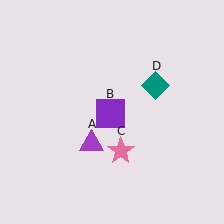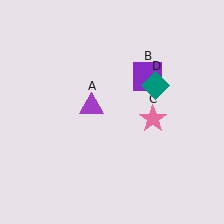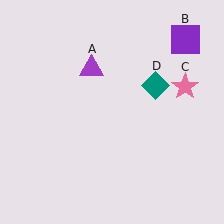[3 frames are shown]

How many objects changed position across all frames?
3 objects changed position: purple triangle (object A), purple square (object B), pink star (object C).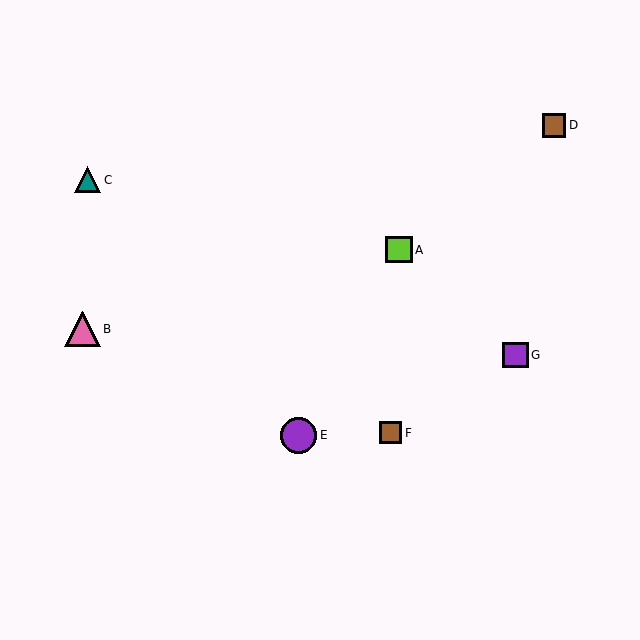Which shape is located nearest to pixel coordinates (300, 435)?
The purple circle (labeled E) at (299, 435) is nearest to that location.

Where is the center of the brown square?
The center of the brown square is at (554, 126).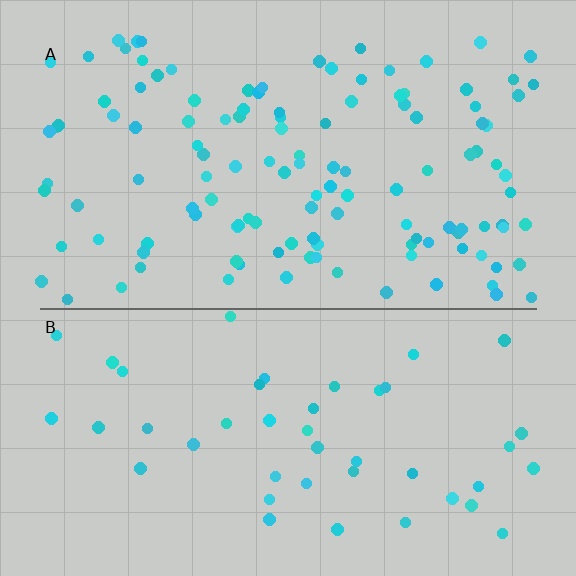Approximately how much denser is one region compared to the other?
Approximately 2.8× — region A over region B.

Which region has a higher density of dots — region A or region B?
A (the top).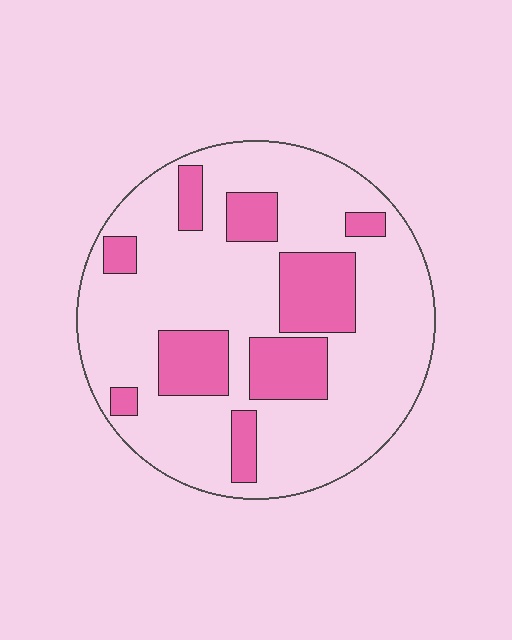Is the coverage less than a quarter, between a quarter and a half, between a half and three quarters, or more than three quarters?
Less than a quarter.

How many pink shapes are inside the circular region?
9.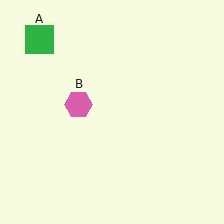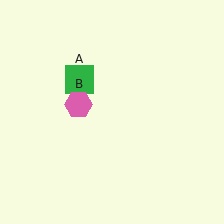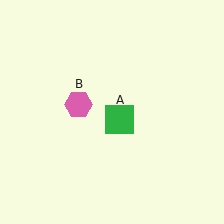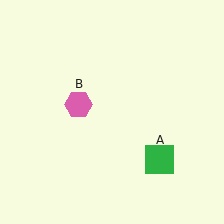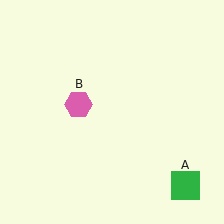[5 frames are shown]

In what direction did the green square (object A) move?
The green square (object A) moved down and to the right.